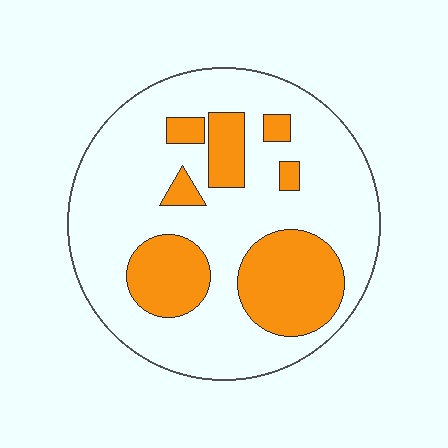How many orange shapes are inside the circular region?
7.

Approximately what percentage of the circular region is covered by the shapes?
Approximately 25%.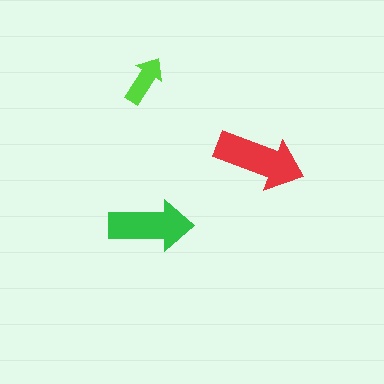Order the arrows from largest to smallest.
the red one, the green one, the lime one.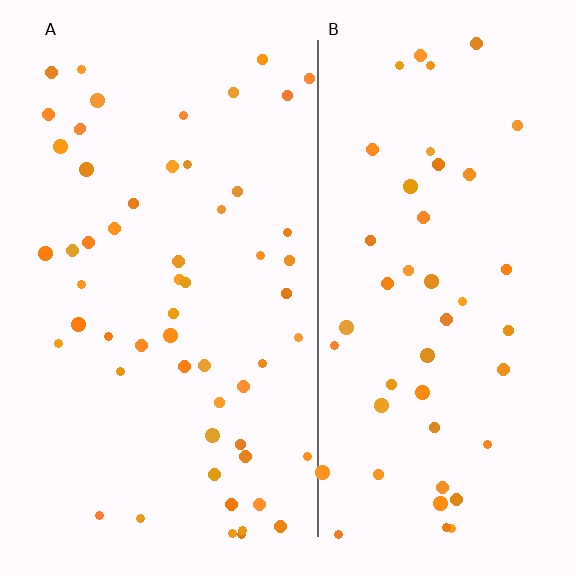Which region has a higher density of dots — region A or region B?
A (the left).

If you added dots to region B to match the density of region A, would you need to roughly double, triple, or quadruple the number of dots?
Approximately double.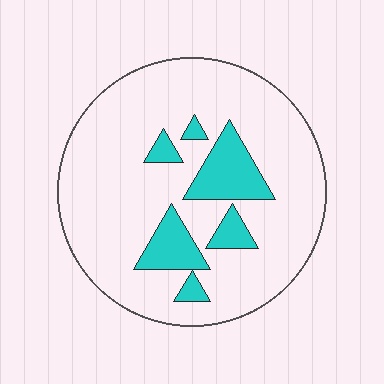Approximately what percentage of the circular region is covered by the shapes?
Approximately 15%.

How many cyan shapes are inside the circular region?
6.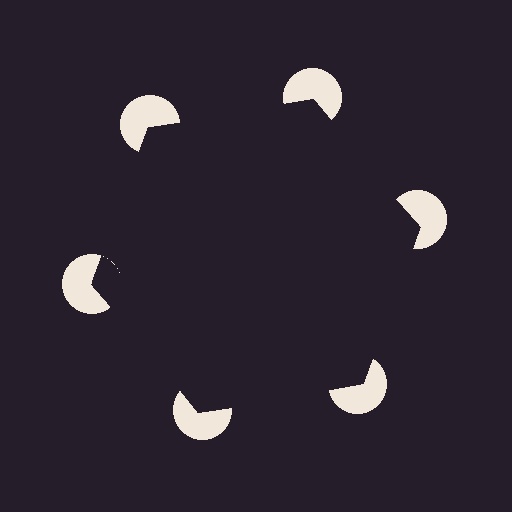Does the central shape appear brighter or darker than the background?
It typically appears slightly darker than the background, even though no actual brightness change is drawn.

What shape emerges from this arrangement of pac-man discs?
An illusory hexagon — its edges are inferred from the aligned wedge cuts in the pac-man discs, not physically drawn.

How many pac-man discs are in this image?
There are 6 — one at each vertex of the illusory hexagon.